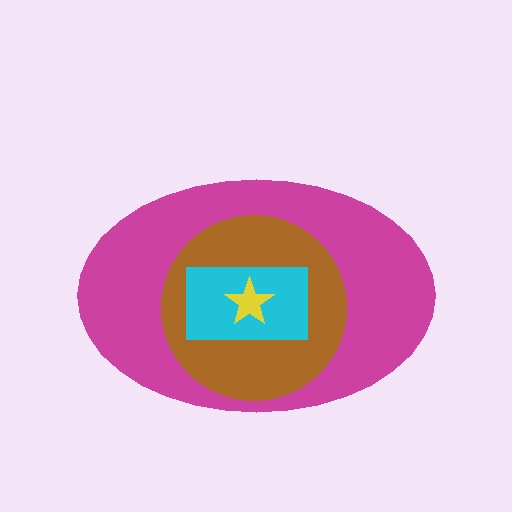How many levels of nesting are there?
4.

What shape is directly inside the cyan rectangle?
The yellow star.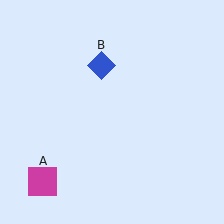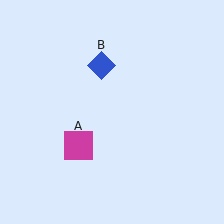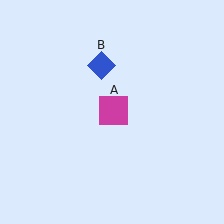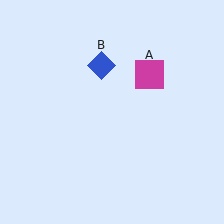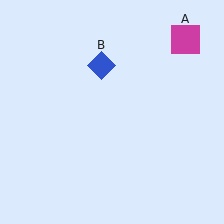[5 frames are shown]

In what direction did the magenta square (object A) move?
The magenta square (object A) moved up and to the right.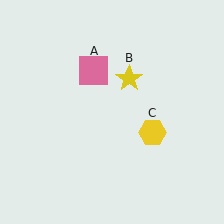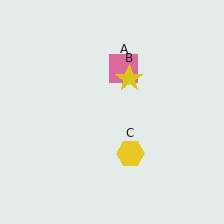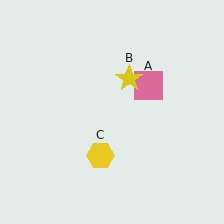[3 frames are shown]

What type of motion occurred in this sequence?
The pink square (object A), yellow hexagon (object C) rotated clockwise around the center of the scene.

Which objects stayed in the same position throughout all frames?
Yellow star (object B) remained stationary.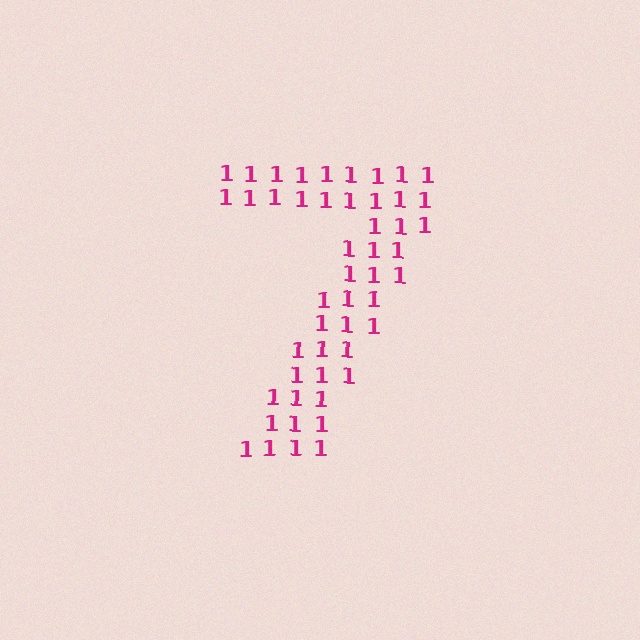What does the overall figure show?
The overall figure shows the digit 7.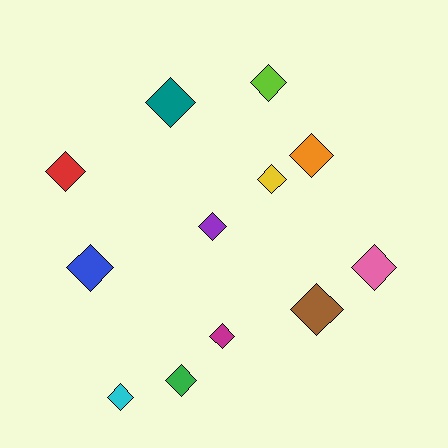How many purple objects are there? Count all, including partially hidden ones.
There is 1 purple object.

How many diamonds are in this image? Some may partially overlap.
There are 12 diamonds.